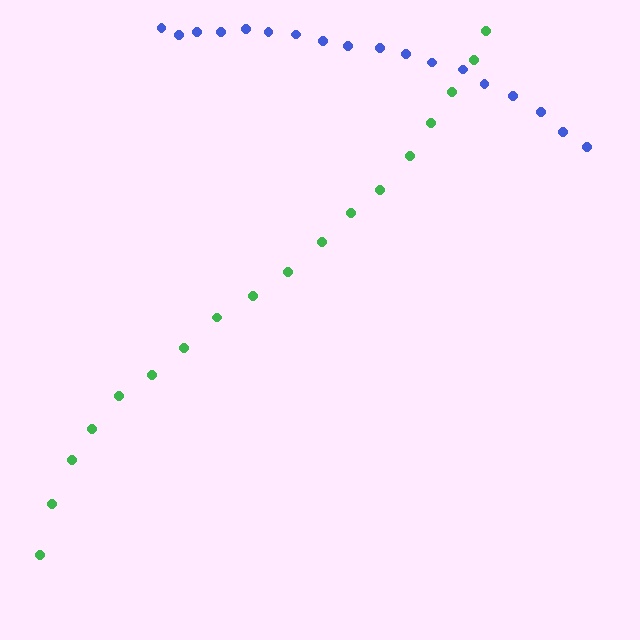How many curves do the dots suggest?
There are 2 distinct paths.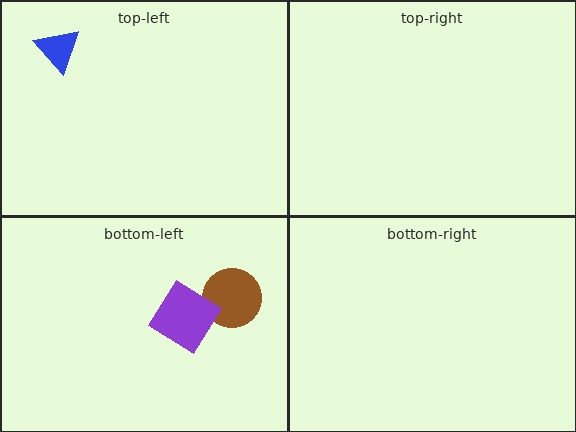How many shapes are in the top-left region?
1.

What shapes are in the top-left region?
The blue triangle.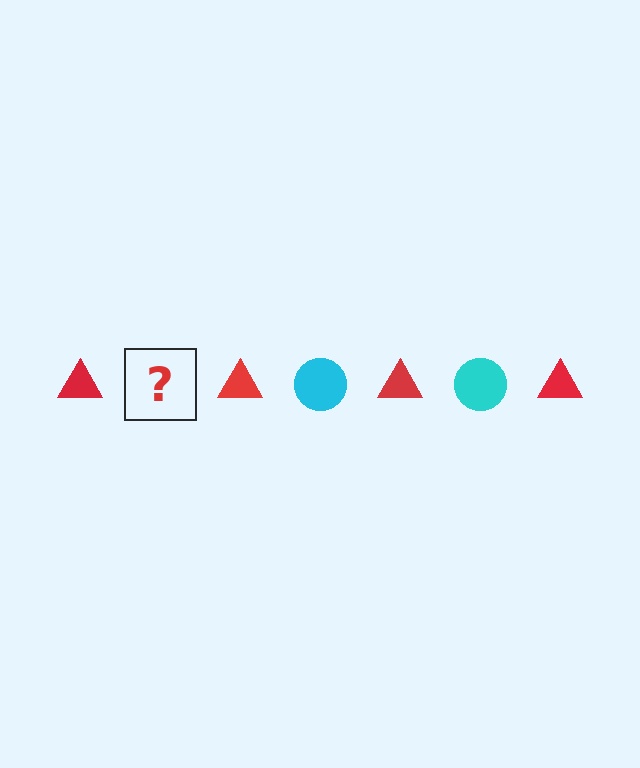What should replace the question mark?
The question mark should be replaced with a cyan circle.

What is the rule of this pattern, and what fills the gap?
The rule is that the pattern alternates between red triangle and cyan circle. The gap should be filled with a cyan circle.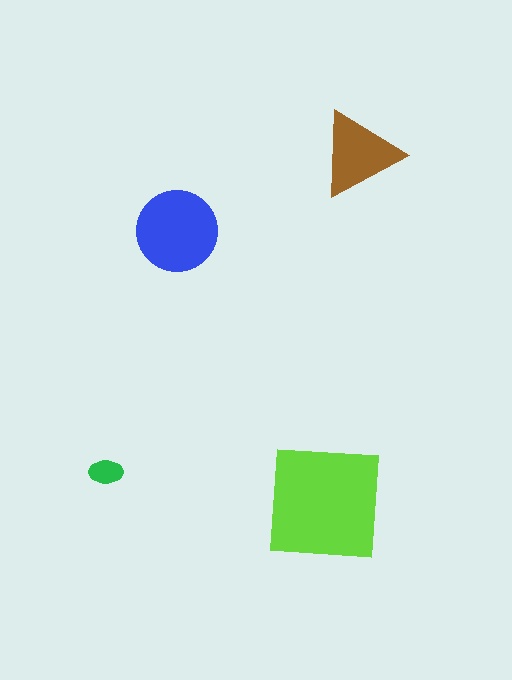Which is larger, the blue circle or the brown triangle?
The blue circle.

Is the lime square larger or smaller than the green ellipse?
Larger.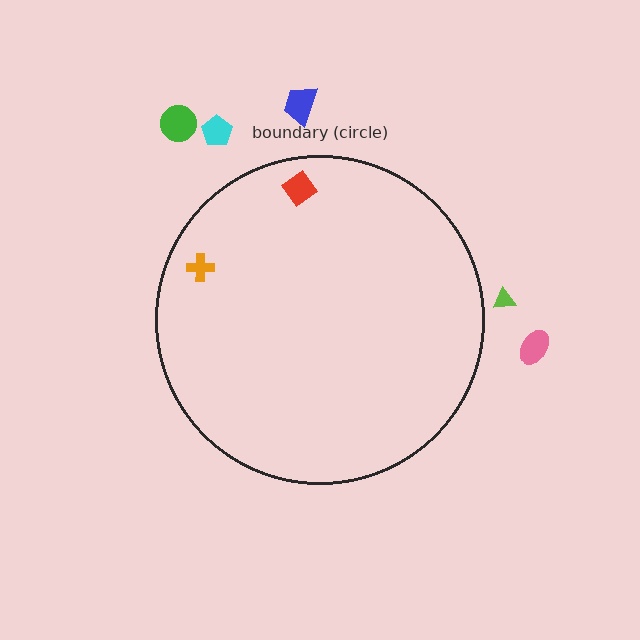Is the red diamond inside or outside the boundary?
Inside.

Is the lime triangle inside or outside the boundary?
Outside.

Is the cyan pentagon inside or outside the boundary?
Outside.